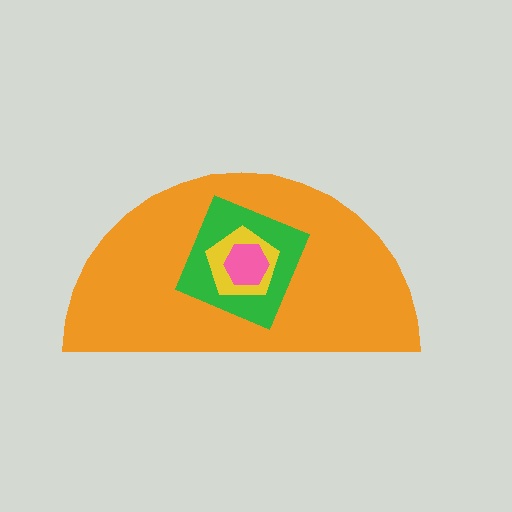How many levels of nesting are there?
4.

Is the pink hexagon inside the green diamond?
Yes.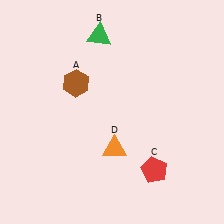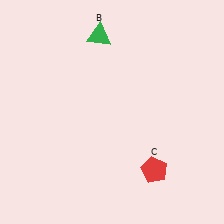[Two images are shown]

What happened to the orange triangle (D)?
The orange triangle (D) was removed in Image 2. It was in the bottom-right area of Image 1.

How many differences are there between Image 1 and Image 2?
There are 2 differences between the two images.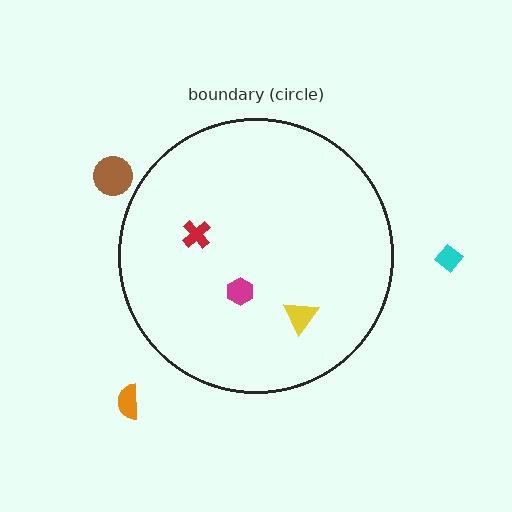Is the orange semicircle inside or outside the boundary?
Outside.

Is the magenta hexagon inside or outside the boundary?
Inside.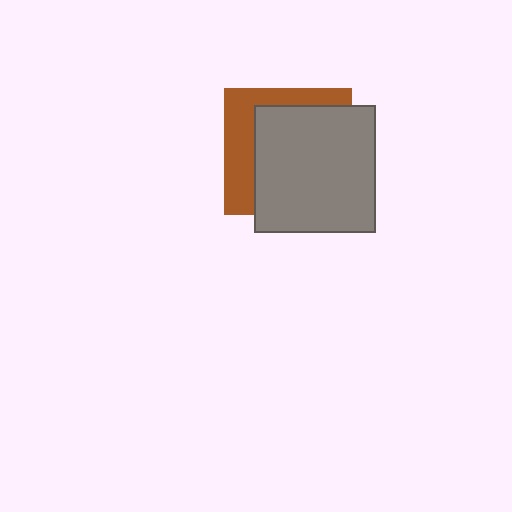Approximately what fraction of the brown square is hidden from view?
Roughly 66% of the brown square is hidden behind the gray rectangle.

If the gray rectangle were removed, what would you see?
You would see the complete brown square.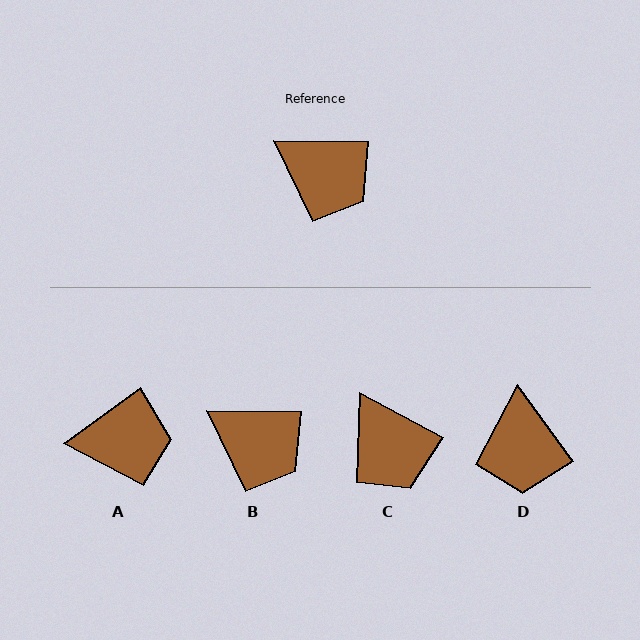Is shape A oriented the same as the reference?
No, it is off by about 37 degrees.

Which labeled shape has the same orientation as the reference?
B.